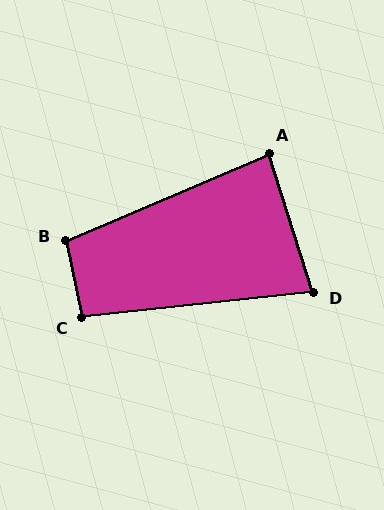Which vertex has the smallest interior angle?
D, at approximately 78 degrees.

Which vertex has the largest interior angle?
B, at approximately 102 degrees.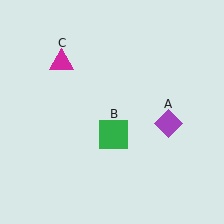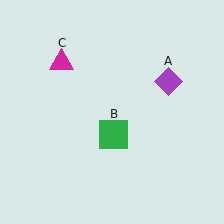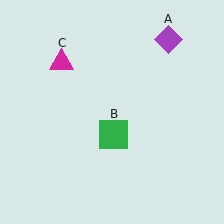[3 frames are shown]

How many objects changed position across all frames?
1 object changed position: purple diamond (object A).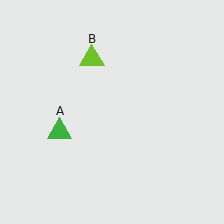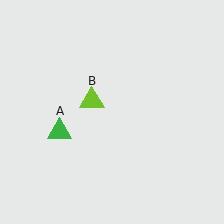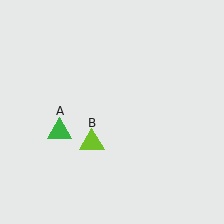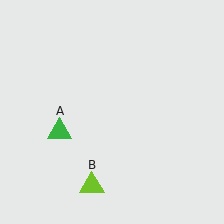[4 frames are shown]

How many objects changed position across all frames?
1 object changed position: lime triangle (object B).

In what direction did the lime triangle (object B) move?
The lime triangle (object B) moved down.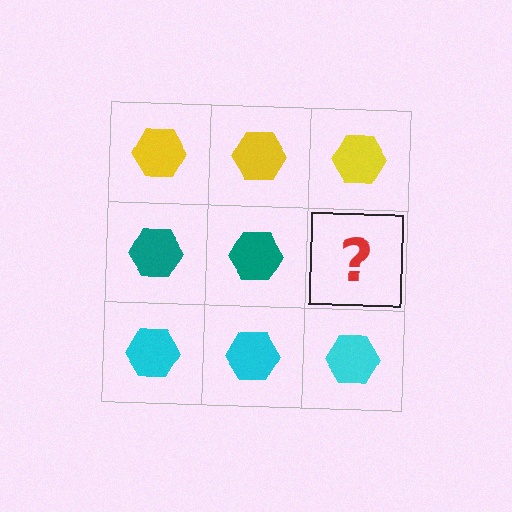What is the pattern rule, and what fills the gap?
The rule is that each row has a consistent color. The gap should be filled with a teal hexagon.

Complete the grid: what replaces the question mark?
The question mark should be replaced with a teal hexagon.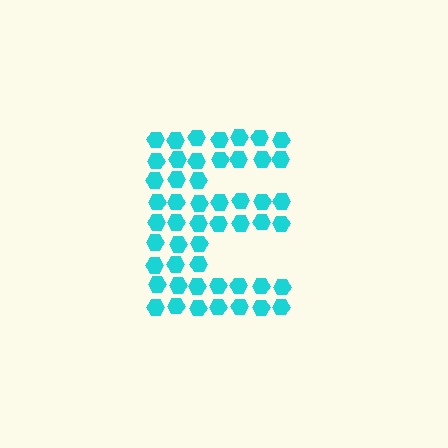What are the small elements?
The small elements are hexagons.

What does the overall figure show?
The overall figure shows the letter E.